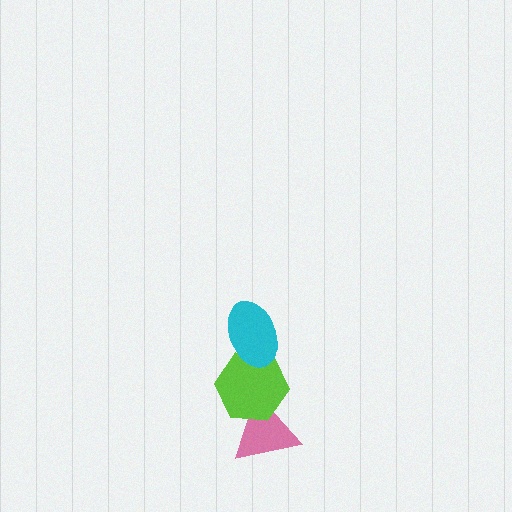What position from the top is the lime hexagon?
The lime hexagon is 2nd from the top.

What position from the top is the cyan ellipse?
The cyan ellipse is 1st from the top.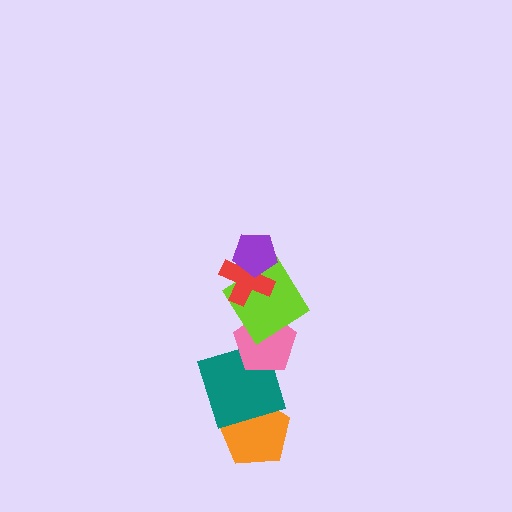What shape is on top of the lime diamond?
The red cross is on top of the lime diamond.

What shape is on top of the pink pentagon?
The lime diamond is on top of the pink pentagon.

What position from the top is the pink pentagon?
The pink pentagon is 4th from the top.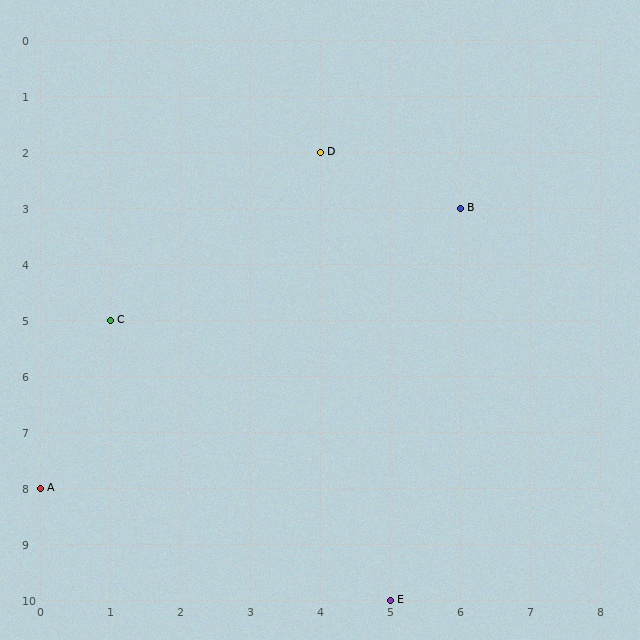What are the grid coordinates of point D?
Point D is at grid coordinates (4, 2).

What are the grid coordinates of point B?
Point B is at grid coordinates (6, 3).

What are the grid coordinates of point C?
Point C is at grid coordinates (1, 5).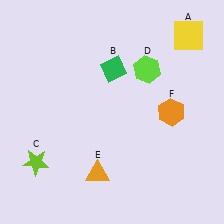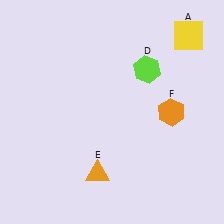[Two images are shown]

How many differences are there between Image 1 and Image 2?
There are 2 differences between the two images.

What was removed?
The lime star (C), the green diamond (B) were removed in Image 2.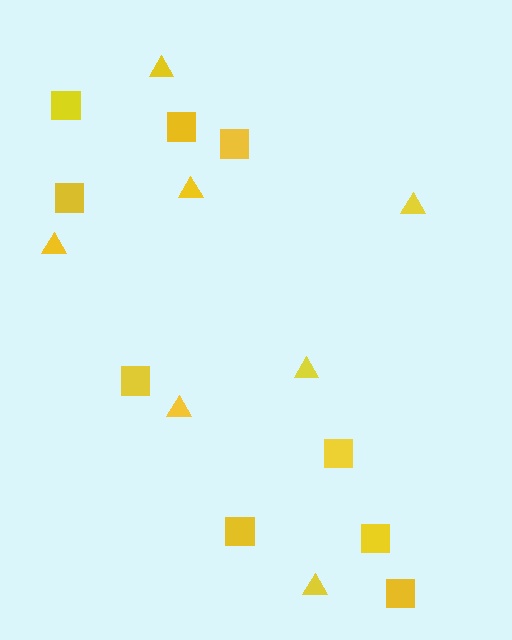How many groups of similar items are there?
There are 2 groups: one group of squares (9) and one group of triangles (7).